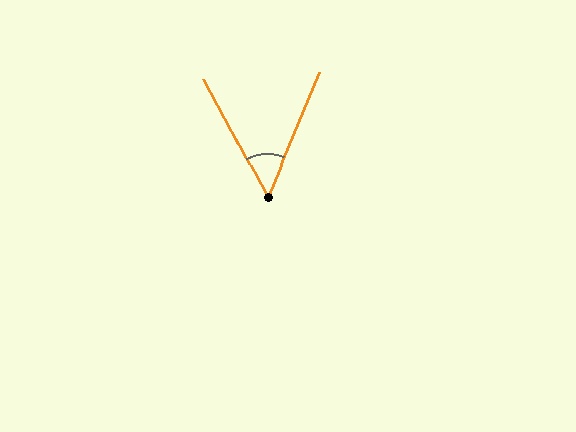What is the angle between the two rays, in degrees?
Approximately 51 degrees.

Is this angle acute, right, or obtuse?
It is acute.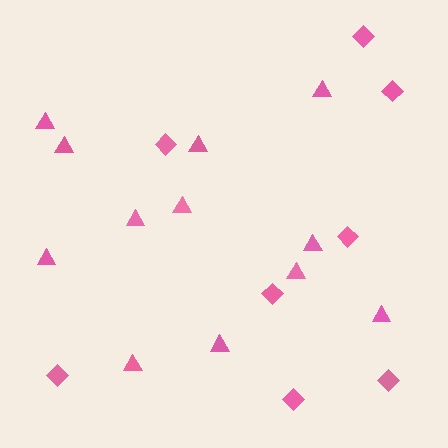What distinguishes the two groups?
There are 2 groups: one group of triangles (12) and one group of diamonds (8).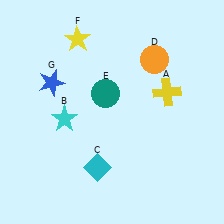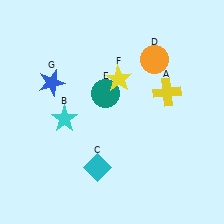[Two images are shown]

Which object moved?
The yellow star (F) moved right.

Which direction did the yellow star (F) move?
The yellow star (F) moved right.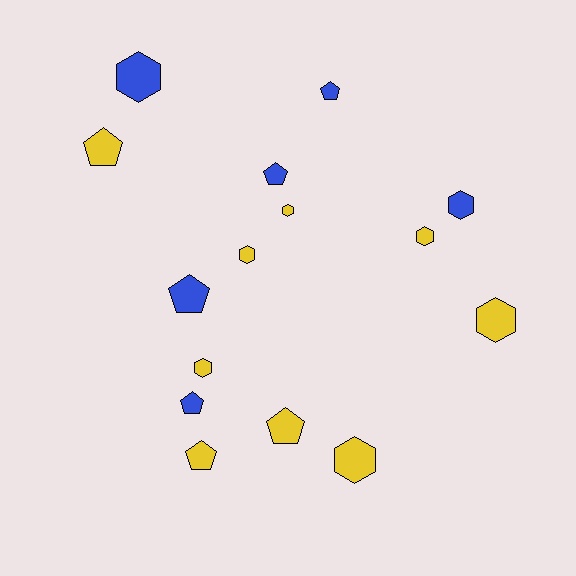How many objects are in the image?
There are 15 objects.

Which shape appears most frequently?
Hexagon, with 8 objects.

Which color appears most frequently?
Yellow, with 9 objects.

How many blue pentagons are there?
There are 4 blue pentagons.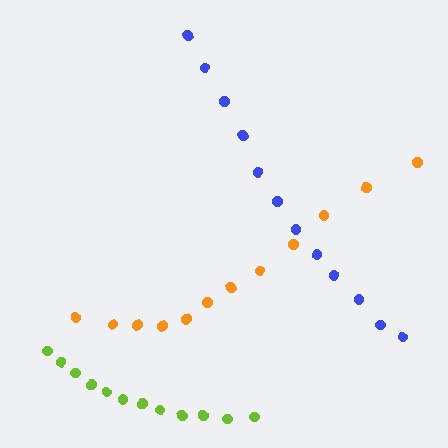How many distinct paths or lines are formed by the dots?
There are 3 distinct paths.